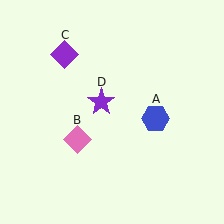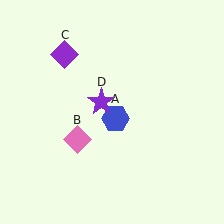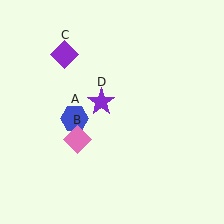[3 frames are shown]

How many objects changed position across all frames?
1 object changed position: blue hexagon (object A).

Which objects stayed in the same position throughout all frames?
Pink diamond (object B) and purple diamond (object C) and purple star (object D) remained stationary.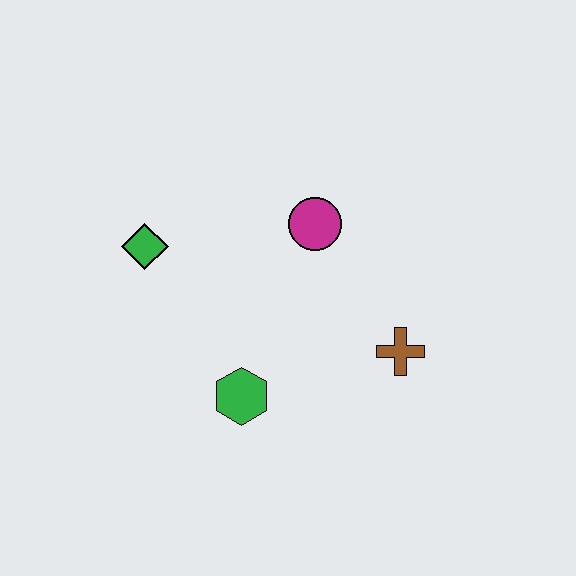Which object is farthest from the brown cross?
The green diamond is farthest from the brown cross.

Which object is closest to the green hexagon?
The brown cross is closest to the green hexagon.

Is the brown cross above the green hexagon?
Yes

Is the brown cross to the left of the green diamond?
No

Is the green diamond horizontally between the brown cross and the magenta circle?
No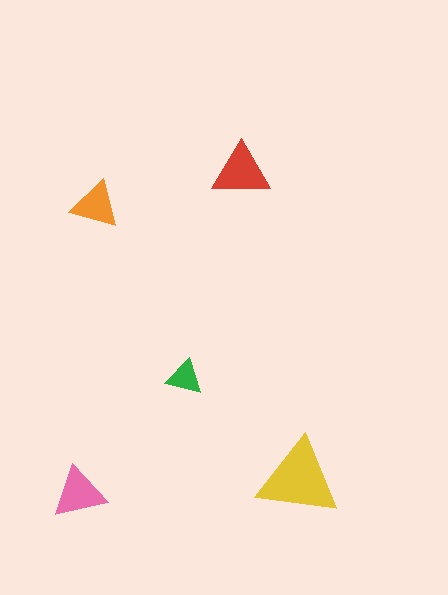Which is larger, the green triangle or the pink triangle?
The pink one.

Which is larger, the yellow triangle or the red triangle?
The yellow one.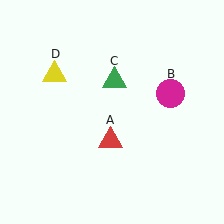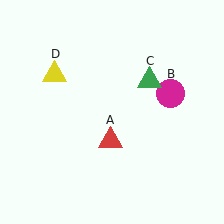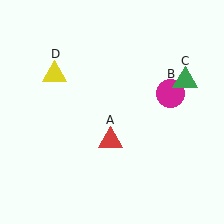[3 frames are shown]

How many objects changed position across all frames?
1 object changed position: green triangle (object C).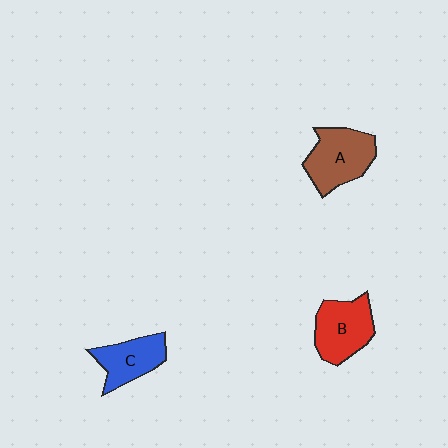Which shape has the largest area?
Shape A (brown).